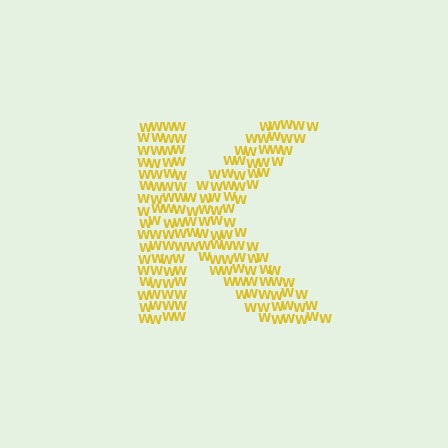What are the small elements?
The small elements are letter W's.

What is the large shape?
The large shape is the letter K.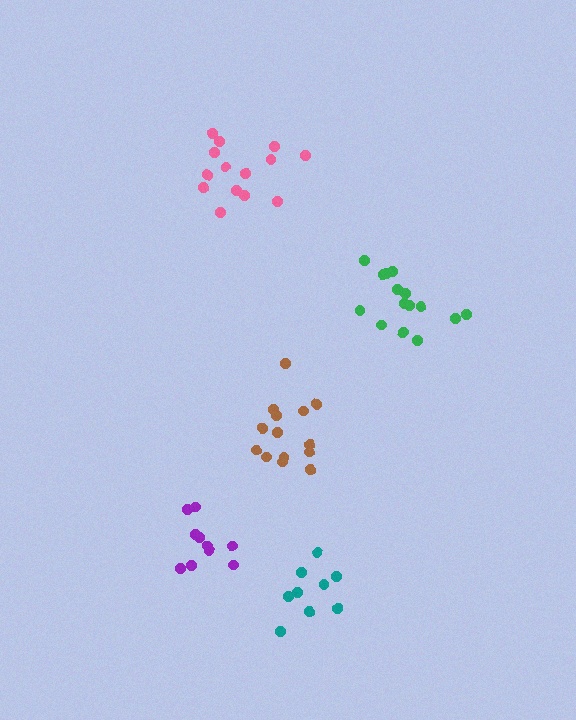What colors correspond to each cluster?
The clusters are colored: purple, pink, green, brown, teal.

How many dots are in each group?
Group 1: 10 dots, Group 2: 14 dots, Group 3: 15 dots, Group 4: 14 dots, Group 5: 9 dots (62 total).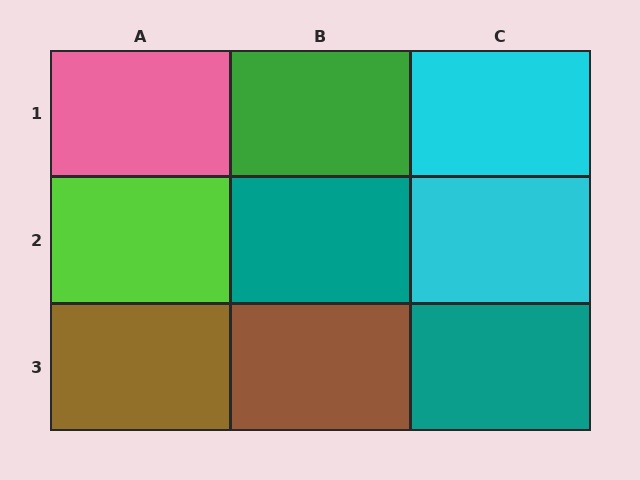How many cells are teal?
2 cells are teal.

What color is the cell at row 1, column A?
Pink.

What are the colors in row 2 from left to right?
Lime, teal, cyan.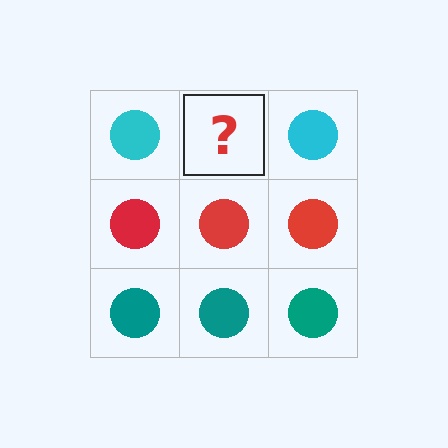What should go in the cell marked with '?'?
The missing cell should contain a cyan circle.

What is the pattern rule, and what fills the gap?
The rule is that each row has a consistent color. The gap should be filled with a cyan circle.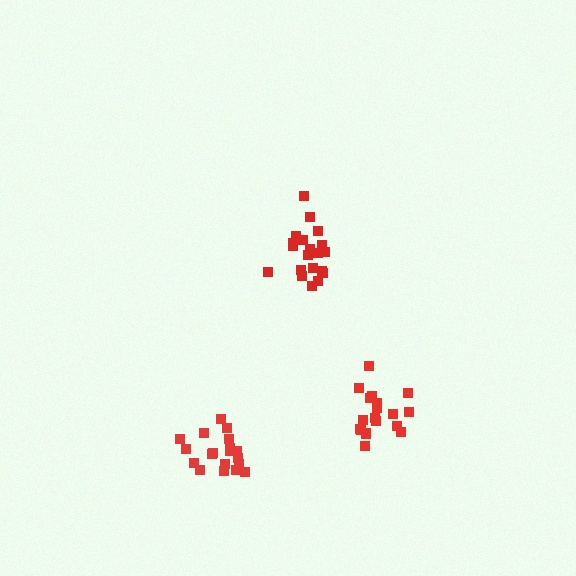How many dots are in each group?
Group 1: 19 dots, Group 2: 20 dots, Group 3: 19 dots (58 total).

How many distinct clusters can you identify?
There are 3 distinct clusters.